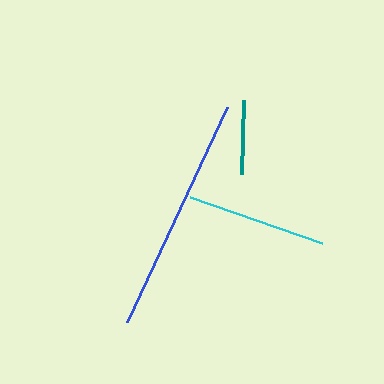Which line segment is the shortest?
The teal line is the shortest at approximately 74 pixels.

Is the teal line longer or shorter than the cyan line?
The cyan line is longer than the teal line.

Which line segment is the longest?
The blue line is the longest at approximately 238 pixels.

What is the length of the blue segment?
The blue segment is approximately 238 pixels long.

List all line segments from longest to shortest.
From longest to shortest: blue, cyan, teal.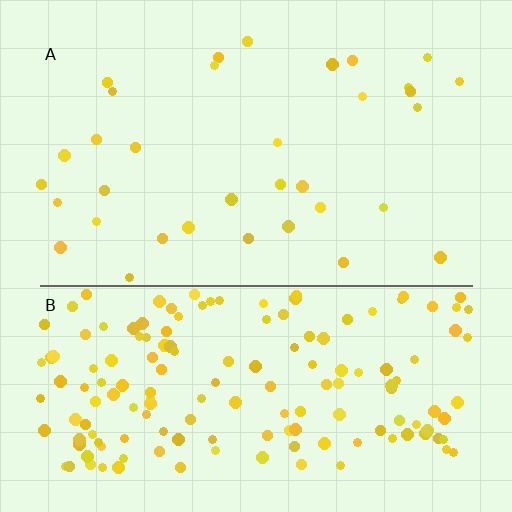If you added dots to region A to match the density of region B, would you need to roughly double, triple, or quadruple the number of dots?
Approximately quadruple.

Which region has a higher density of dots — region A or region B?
B (the bottom).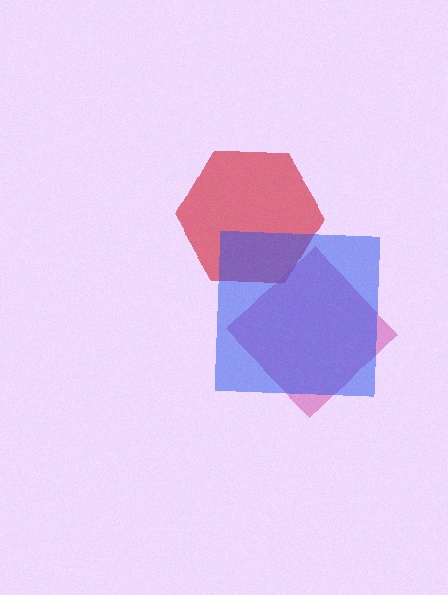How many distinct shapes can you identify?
There are 3 distinct shapes: a red hexagon, a magenta diamond, a blue square.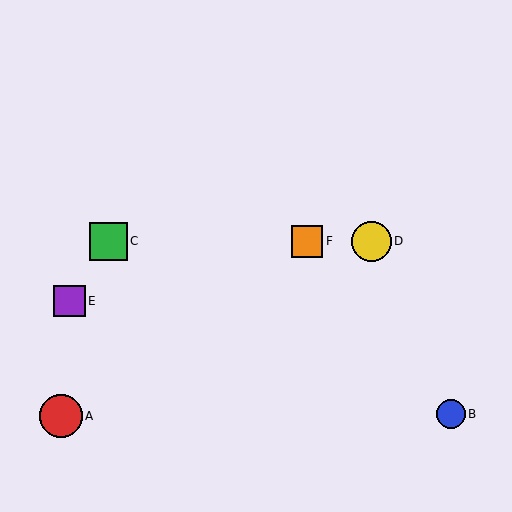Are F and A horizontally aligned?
No, F is at y≈241 and A is at y≈416.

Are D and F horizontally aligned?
Yes, both are at y≈241.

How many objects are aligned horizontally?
3 objects (C, D, F) are aligned horizontally.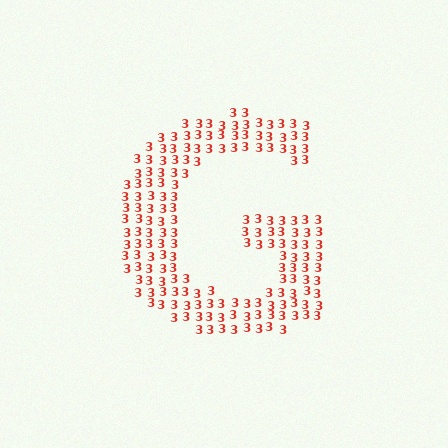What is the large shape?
The large shape is the letter G.